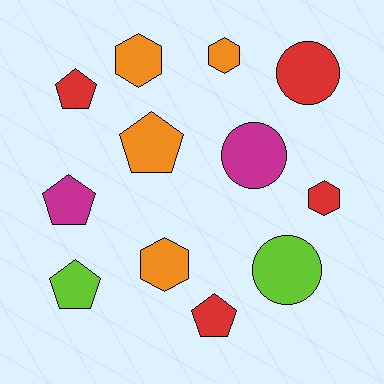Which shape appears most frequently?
Pentagon, with 5 objects.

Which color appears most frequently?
Orange, with 4 objects.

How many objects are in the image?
There are 12 objects.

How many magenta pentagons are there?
There is 1 magenta pentagon.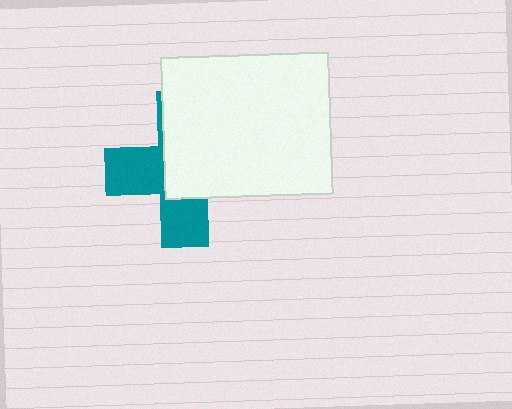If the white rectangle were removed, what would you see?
You would see the complete teal cross.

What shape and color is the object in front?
The object in front is a white rectangle.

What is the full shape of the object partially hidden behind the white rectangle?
The partially hidden object is a teal cross.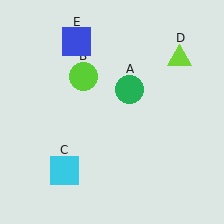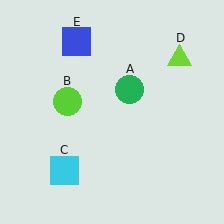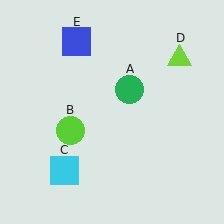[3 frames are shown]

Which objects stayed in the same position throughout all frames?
Green circle (object A) and cyan square (object C) and lime triangle (object D) and blue square (object E) remained stationary.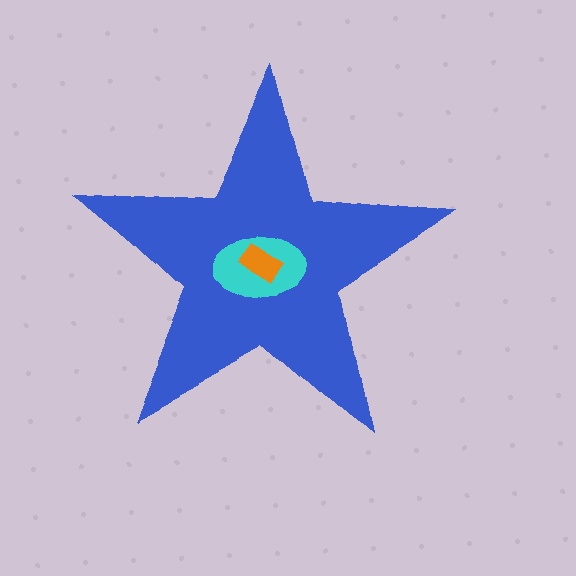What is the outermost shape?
The blue star.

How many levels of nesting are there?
3.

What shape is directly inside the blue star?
The cyan ellipse.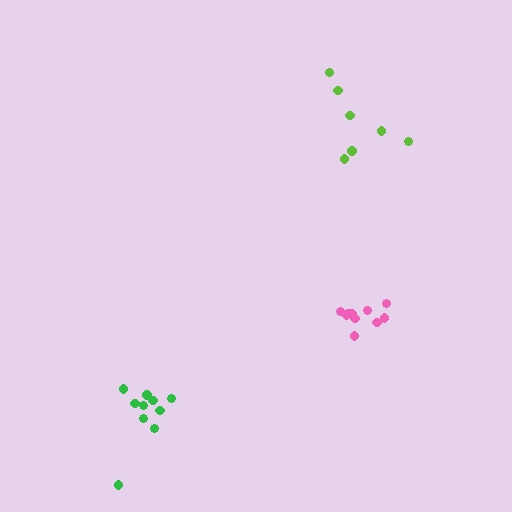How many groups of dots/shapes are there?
There are 3 groups.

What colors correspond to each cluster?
The clusters are colored: lime, green, pink.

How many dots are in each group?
Group 1: 7 dots, Group 2: 10 dots, Group 3: 10 dots (27 total).